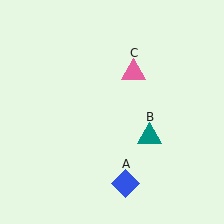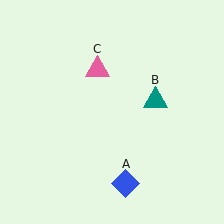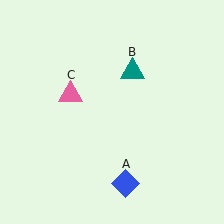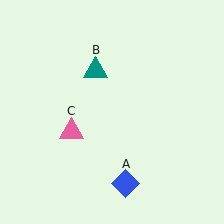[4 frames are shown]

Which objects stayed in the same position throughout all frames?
Blue diamond (object A) remained stationary.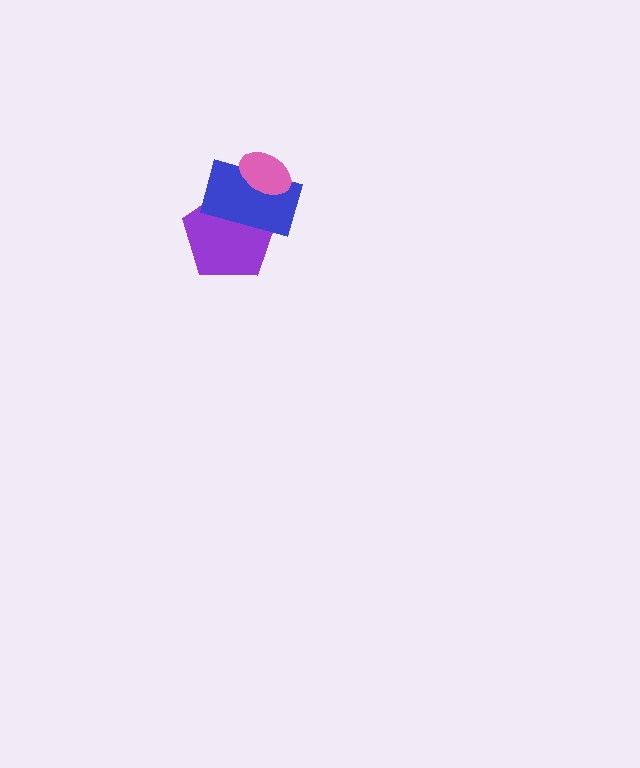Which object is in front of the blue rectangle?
The pink ellipse is in front of the blue rectangle.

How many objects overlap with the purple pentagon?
1 object overlaps with the purple pentagon.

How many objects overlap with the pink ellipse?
1 object overlaps with the pink ellipse.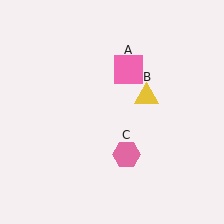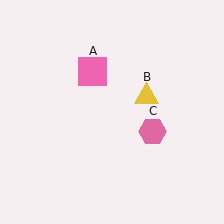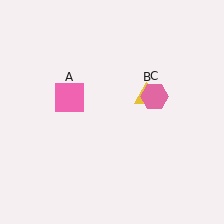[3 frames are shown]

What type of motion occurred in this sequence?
The pink square (object A), pink hexagon (object C) rotated counterclockwise around the center of the scene.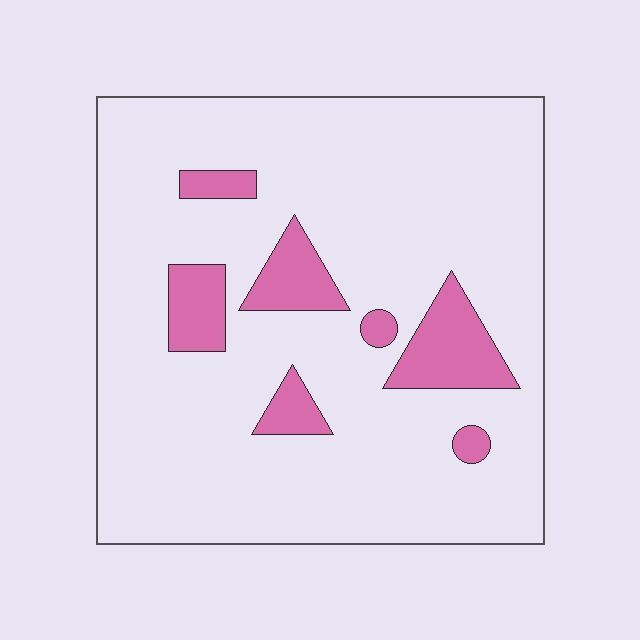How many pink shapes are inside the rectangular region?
7.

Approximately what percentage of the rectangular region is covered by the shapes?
Approximately 15%.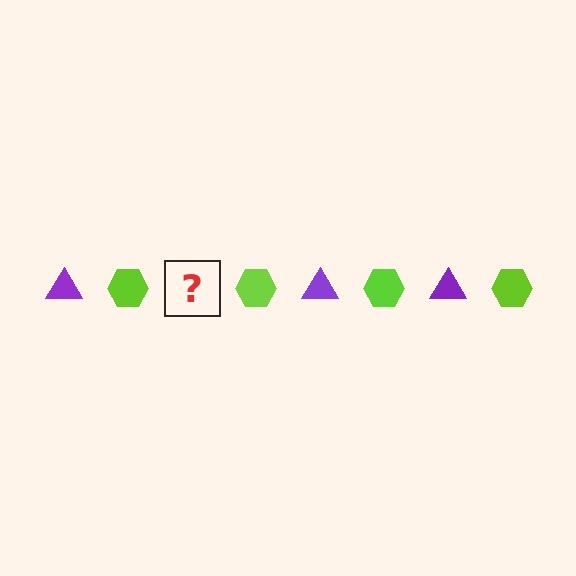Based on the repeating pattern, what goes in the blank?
The blank should be a purple triangle.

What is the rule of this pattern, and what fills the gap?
The rule is that the pattern alternates between purple triangle and lime hexagon. The gap should be filled with a purple triangle.